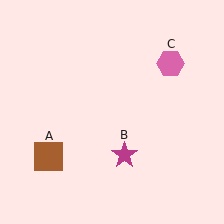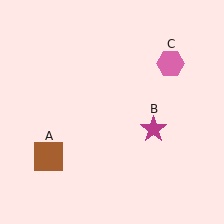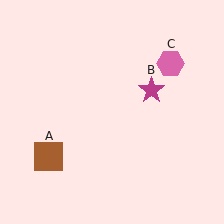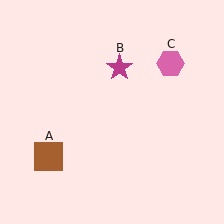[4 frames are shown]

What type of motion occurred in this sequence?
The magenta star (object B) rotated counterclockwise around the center of the scene.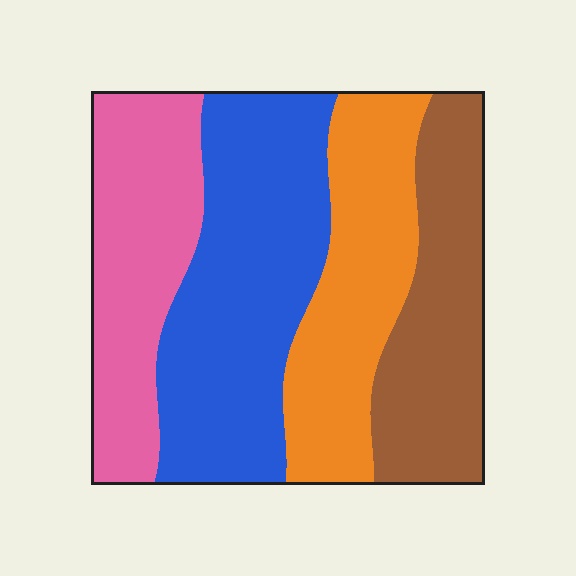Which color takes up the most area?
Blue, at roughly 35%.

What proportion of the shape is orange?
Orange covers around 25% of the shape.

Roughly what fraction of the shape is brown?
Brown takes up less than a quarter of the shape.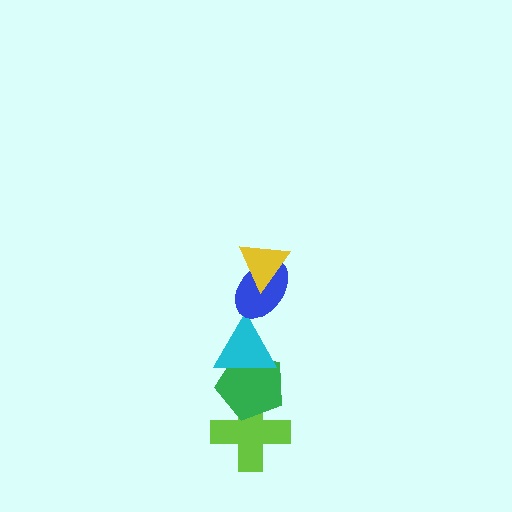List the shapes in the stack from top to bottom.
From top to bottom: the yellow triangle, the blue ellipse, the cyan triangle, the green pentagon, the lime cross.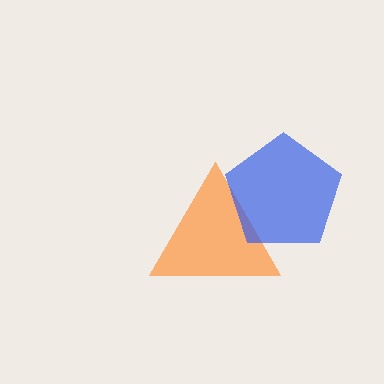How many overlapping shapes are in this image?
There are 2 overlapping shapes in the image.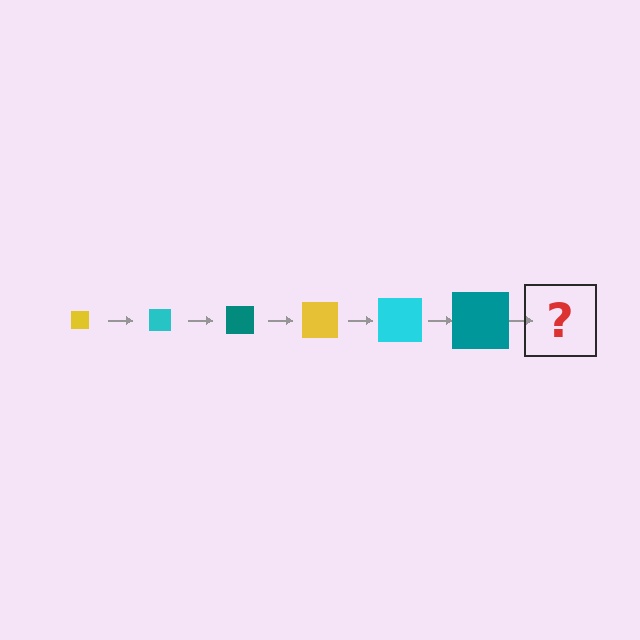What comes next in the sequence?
The next element should be a yellow square, larger than the previous one.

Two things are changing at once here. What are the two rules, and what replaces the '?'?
The two rules are that the square grows larger each step and the color cycles through yellow, cyan, and teal. The '?' should be a yellow square, larger than the previous one.